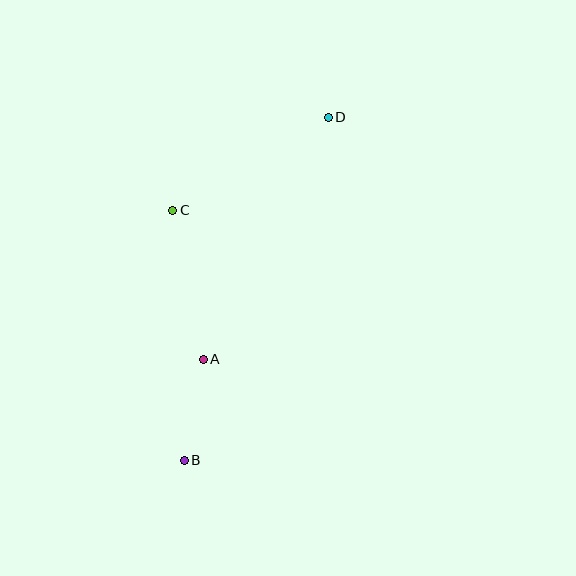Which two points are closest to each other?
Points A and B are closest to each other.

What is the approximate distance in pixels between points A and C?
The distance between A and C is approximately 152 pixels.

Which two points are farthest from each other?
Points B and D are farthest from each other.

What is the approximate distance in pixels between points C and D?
The distance between C and D is approximately 181 pixels.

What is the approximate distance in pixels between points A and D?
The distance between A and D is approximately 272 pixels.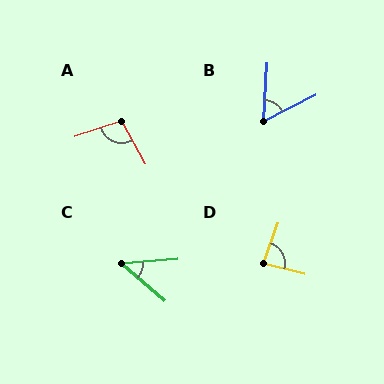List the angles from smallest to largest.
C (46°), B (60°), D (85°), A (101°).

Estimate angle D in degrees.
Approximately 85 degrees.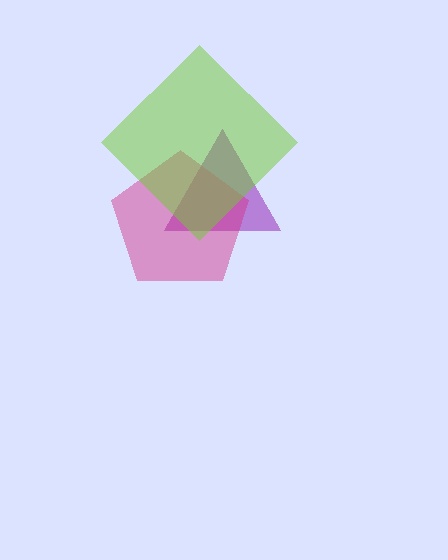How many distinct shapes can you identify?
There are 3 distinct shapes: a purple triangle, a magenta pentagon, a lime diamond.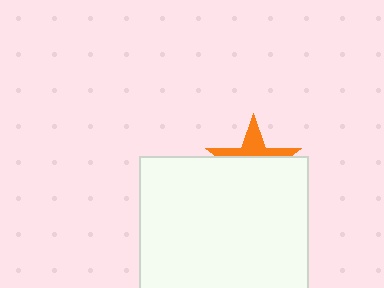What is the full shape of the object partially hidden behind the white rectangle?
The partially hidden object is an orange star.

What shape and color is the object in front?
The object in front is a white rectangle.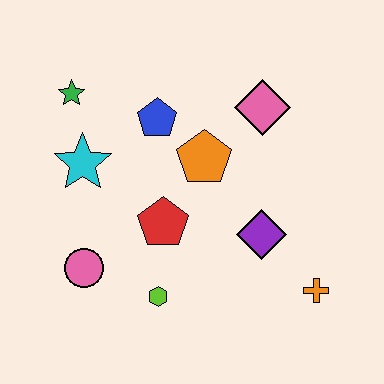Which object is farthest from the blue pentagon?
The orange cross is farthest from the blue pentagon.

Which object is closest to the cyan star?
The green star is closest to the cyan star.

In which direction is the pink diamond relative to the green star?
The pink diamond is to the right of the green star.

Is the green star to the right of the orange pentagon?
No